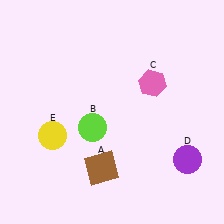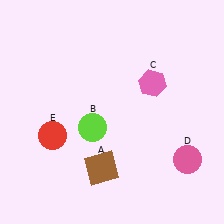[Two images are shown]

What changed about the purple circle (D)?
In Image 1, D is purple. In Image 2, it changed to pink.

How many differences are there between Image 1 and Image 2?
There are 2 differences between the two images.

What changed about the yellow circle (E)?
In Image 1, E is yellow. In Image 2, it changed to red.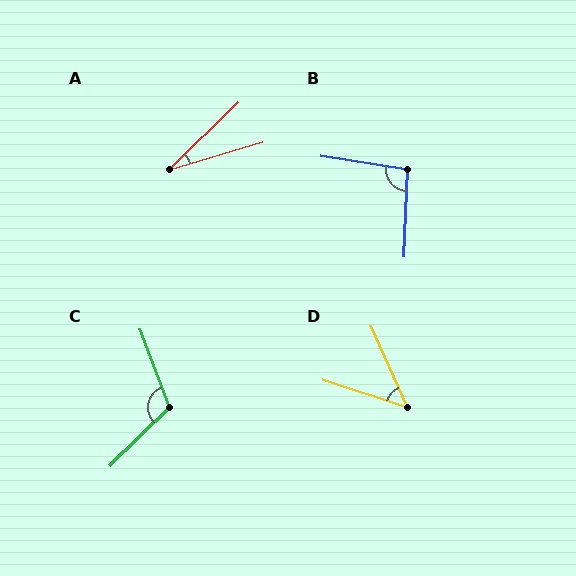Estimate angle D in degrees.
Approximately 48 degrees.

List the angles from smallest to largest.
A (28°), D (48°), B (96°), C (114°).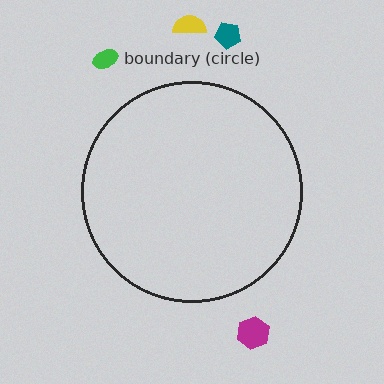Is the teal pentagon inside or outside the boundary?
Outside.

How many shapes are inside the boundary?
0 inside, 4 outside.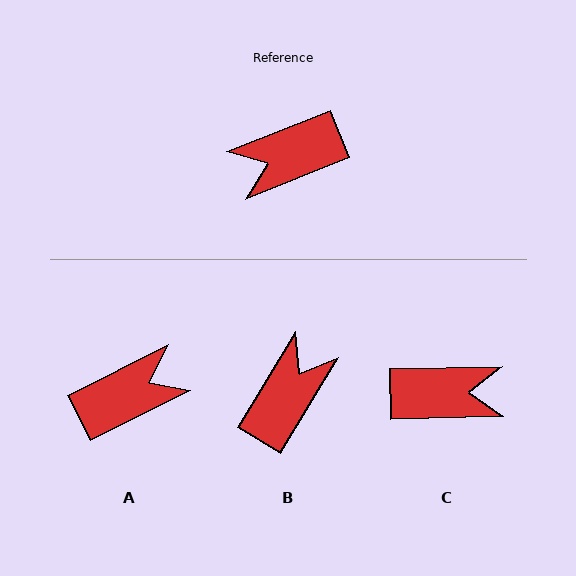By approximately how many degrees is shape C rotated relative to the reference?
Approximately 160 degrees counter-clockwise.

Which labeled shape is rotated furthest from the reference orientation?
A, about 175 degrees away.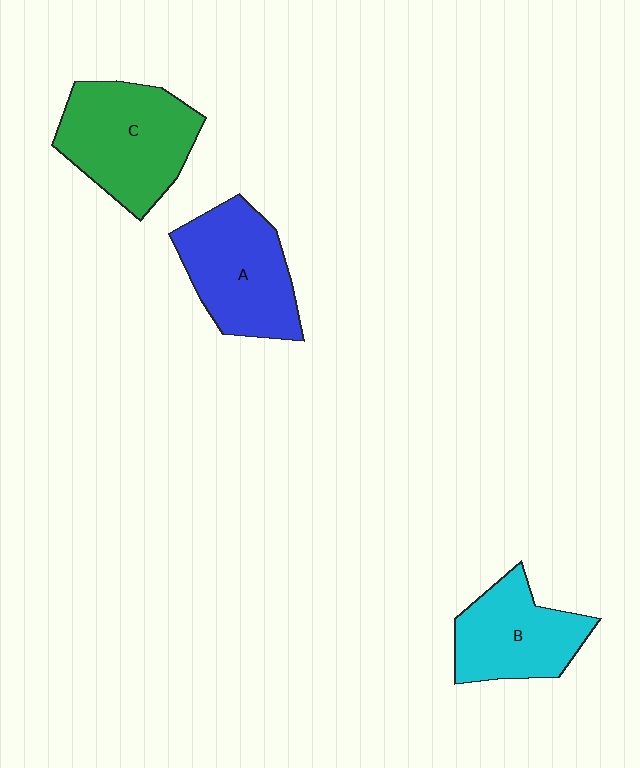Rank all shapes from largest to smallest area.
From largest to smallest: C (green), A (blue), B (cyan).